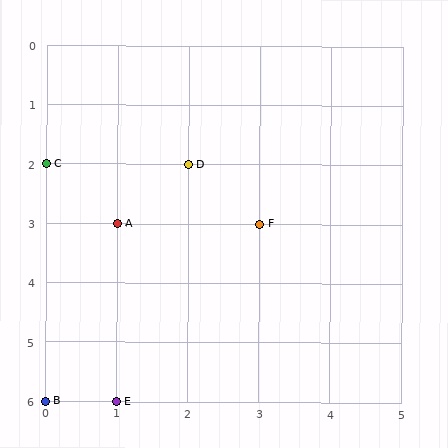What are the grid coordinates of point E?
Point E is at grid coordinates (1, 6).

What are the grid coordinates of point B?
Point B is at grid coordinates (0, 6).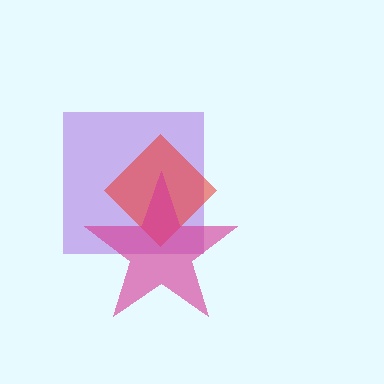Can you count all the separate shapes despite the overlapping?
Yes, there are 3 separate shapes.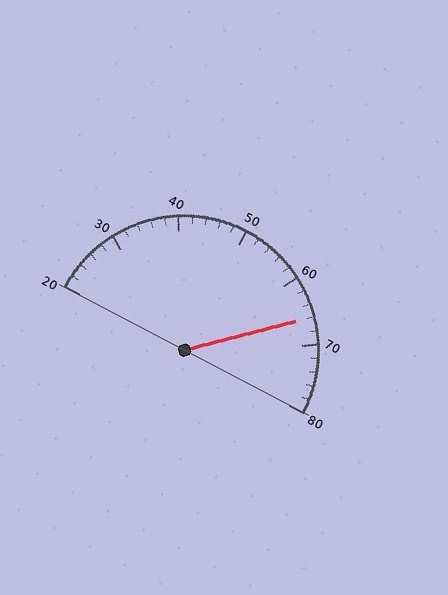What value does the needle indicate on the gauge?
The needle indicates approximately 66.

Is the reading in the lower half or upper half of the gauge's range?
The reading is in the upper half of the range (20 to 80).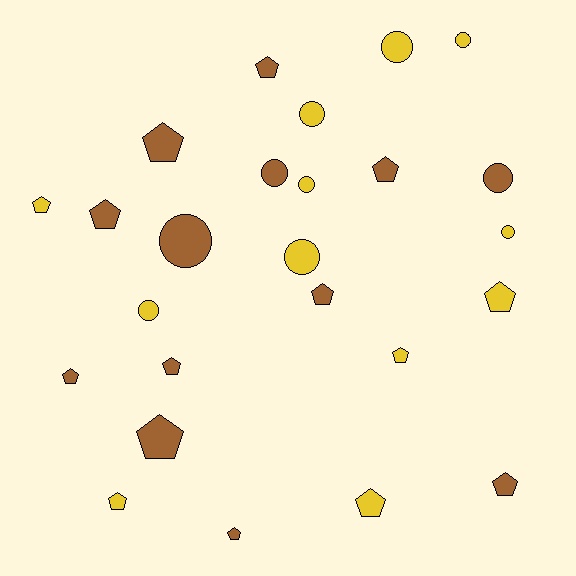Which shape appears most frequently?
Pentagon, with 15 objects.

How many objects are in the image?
There are 25 objects.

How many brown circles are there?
There are 3 brown circles.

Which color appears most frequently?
Brown, with 13 objects.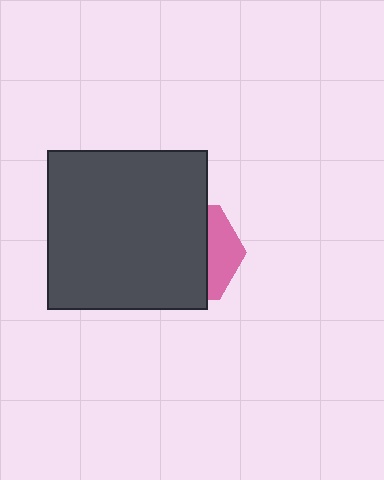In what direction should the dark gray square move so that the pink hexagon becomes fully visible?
The dark gray square should move left. That is the shortest direction to clear the overlap and leave the pink hexagon fully visible.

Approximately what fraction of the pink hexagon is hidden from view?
Roughly 69% of the pink hexagon is hidden behind the dark gray square.